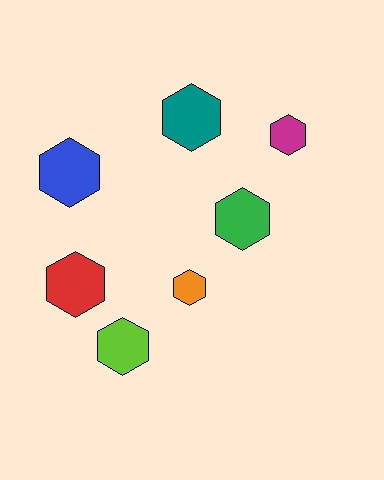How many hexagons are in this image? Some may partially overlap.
There are 7 hexagons.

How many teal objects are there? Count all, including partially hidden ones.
There is 1 teal object.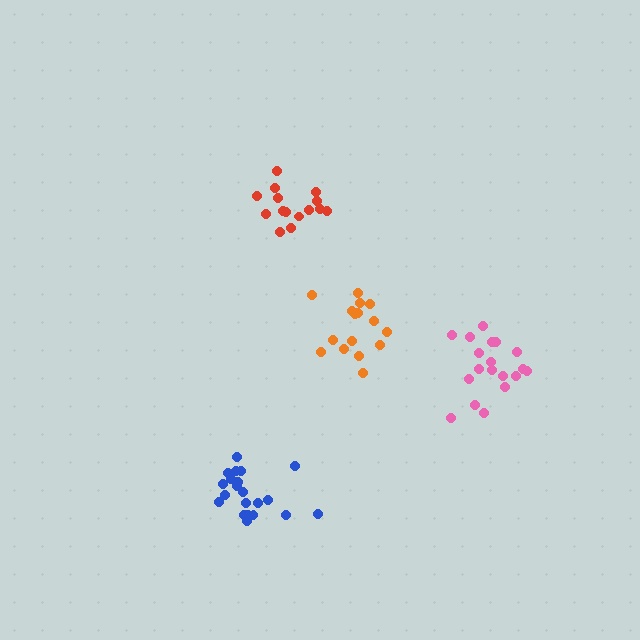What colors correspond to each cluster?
The clusters are colored: pink, orange, red, blue.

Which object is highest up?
The red cluster is topmost.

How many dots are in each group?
Group 1: 20 dots, Group 2: 16 dots, Group 3: 15 dots, Group 4: 21 dots (72 total).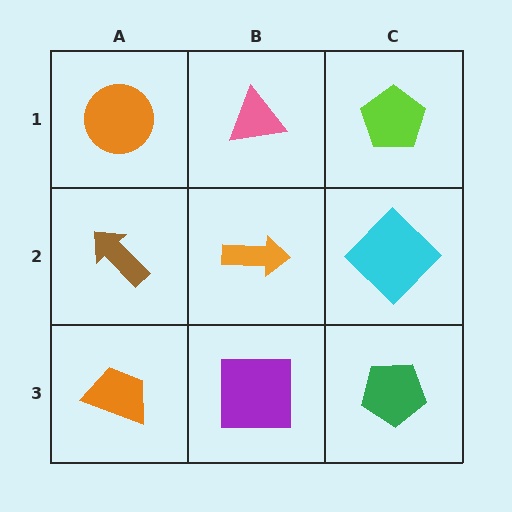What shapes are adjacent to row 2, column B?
A pink triangle (row 1, column B), a purple square (row 3, column B), a brown arrow (row 2, column A), a cyan diamond (row 2, column C).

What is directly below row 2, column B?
A purple square.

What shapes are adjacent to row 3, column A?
A brown arrow (row 2, column A), a purple square (row 3, column B).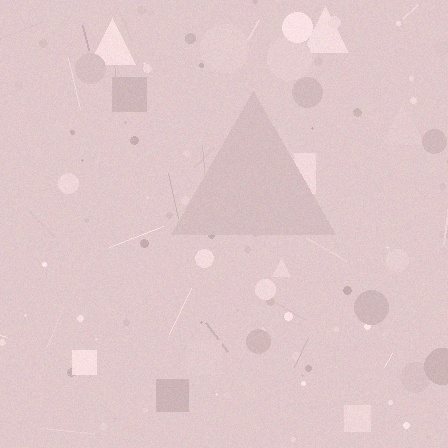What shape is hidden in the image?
A triangle is hidden in the image.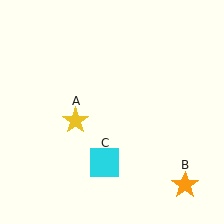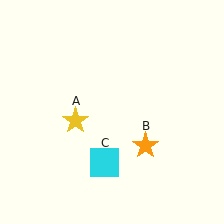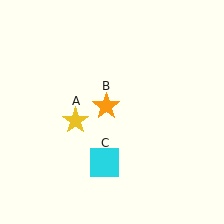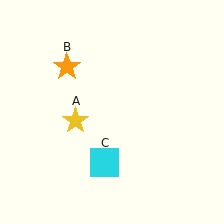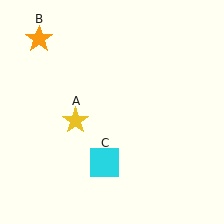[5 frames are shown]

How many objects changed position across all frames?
1 object changed position: orange star (object B).